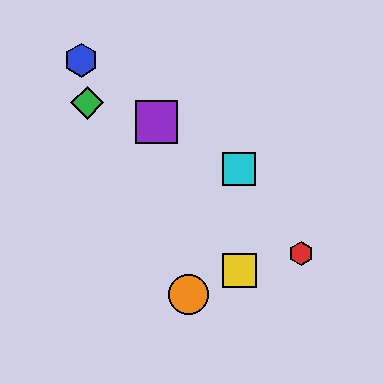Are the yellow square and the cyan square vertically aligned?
Yes, both are at x≈239.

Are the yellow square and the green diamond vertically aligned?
No, the yellow square is at x≈239 and the green diamond is at x≈87.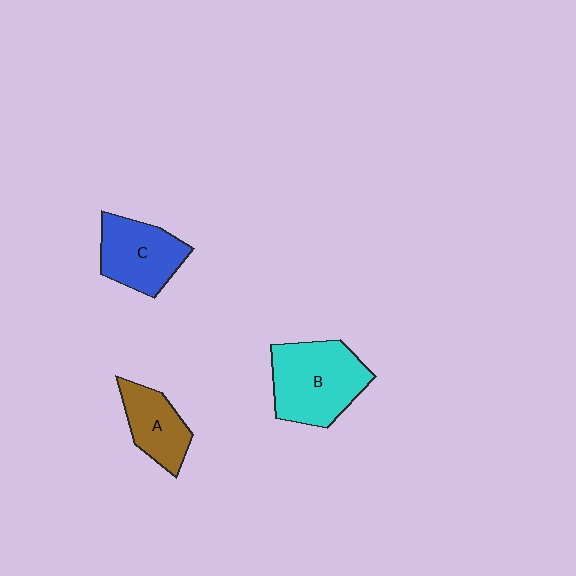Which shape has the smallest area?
Shape A (brown).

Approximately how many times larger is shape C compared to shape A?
Approximately 1.3 times.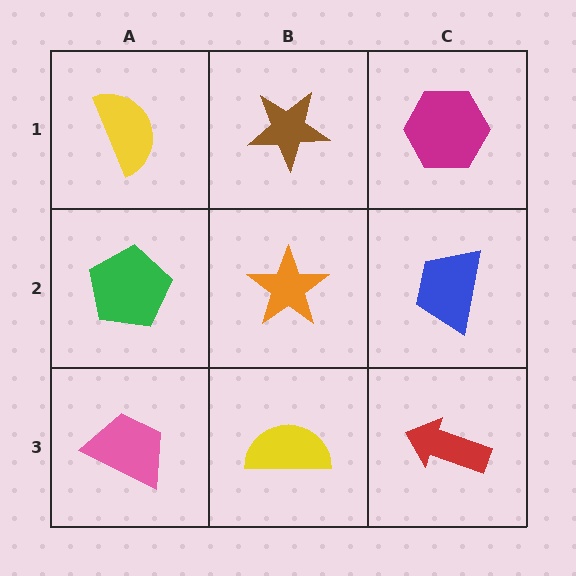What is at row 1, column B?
A brown star.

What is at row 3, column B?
A yellow semicircle.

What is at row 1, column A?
A yellow semicircle.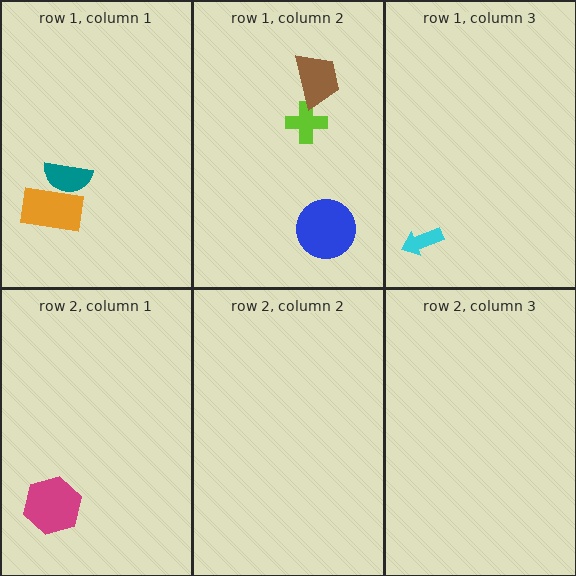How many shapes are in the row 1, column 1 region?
2.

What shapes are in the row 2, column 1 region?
The magenta hexagon.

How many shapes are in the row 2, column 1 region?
1.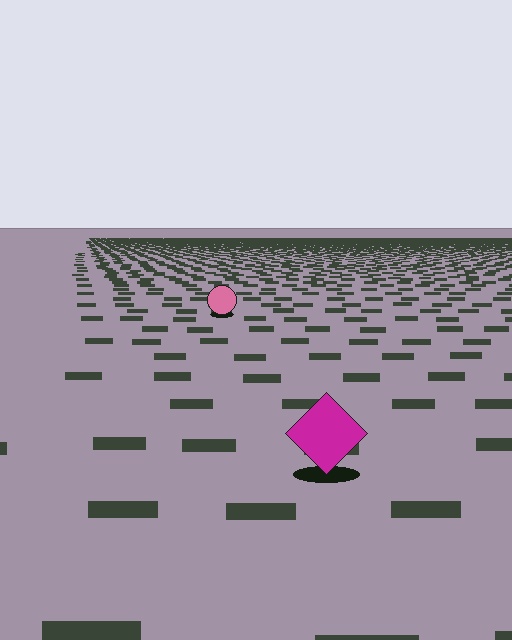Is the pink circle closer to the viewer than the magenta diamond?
No. The magenta diamond is closer — you can tell from the texture gradient: the ground texture is coarser near it.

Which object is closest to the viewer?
The magenta diamond is closest. The texture marks near it are larger and more spread out.